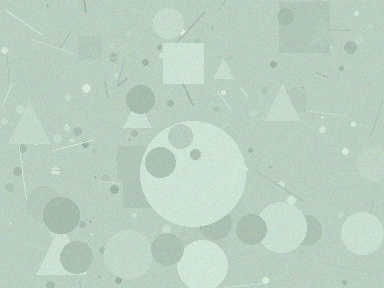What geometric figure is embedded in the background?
A circle is embedded in the background.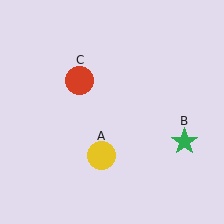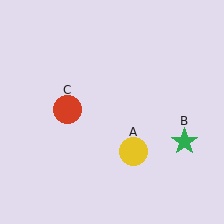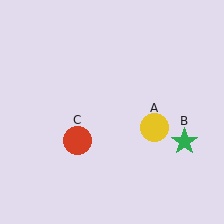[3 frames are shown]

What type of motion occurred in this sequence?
The yellow circle (object A), red circle (object C) rotated counterclockwise around the center of the scene.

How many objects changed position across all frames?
2 objects changed position: yellow circle (object A), red circle (object C).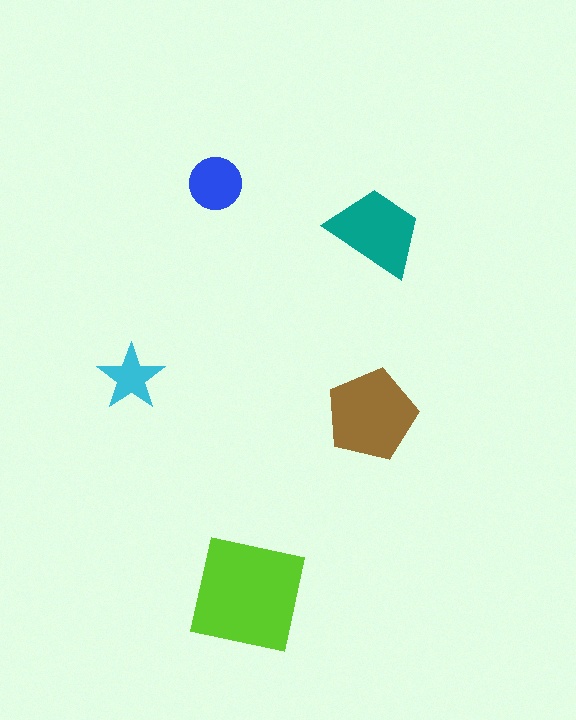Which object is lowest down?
The lime square is bottommost.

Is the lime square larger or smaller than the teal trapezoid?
Larger.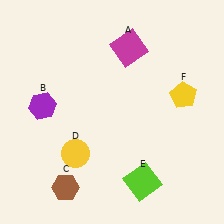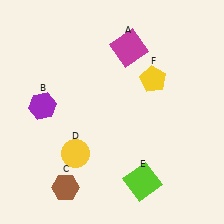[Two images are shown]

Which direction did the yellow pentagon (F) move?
The yellow pentagon (F) moved left.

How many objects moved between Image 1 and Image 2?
1 object moved between the two images.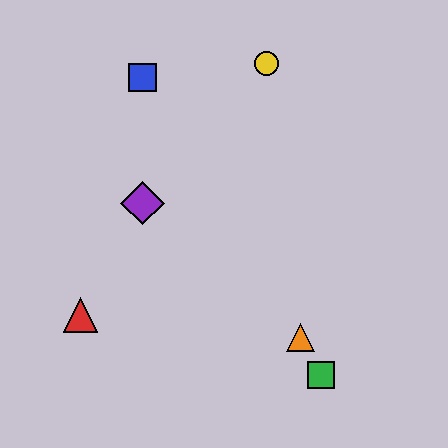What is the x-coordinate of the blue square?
The blue square is at x≈143.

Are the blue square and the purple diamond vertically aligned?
Yes, both are at x≈143.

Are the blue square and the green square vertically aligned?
No, the blue square is at x≈143 and the green square is at x≈321.